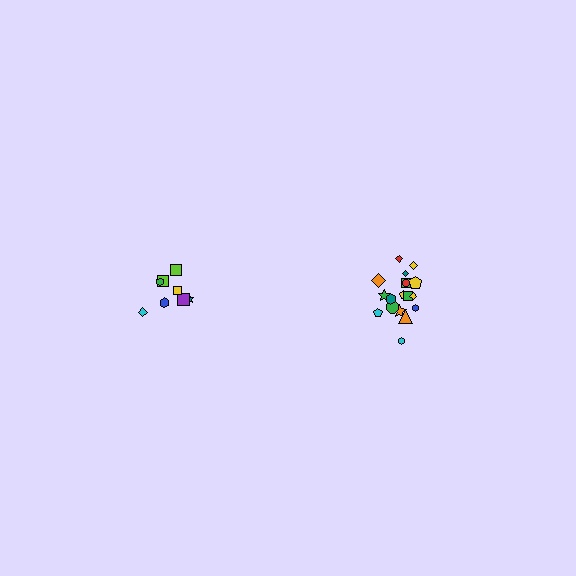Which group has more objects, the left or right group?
The right group.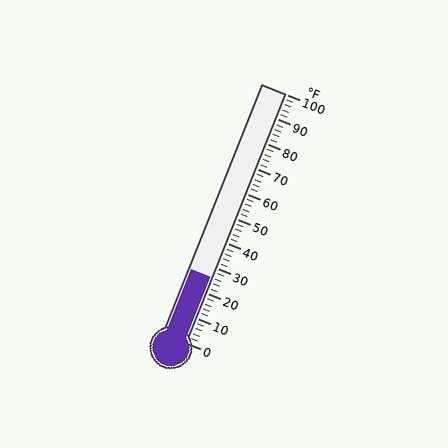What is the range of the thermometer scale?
The thermometer scale ranges from 0°F to 100°F.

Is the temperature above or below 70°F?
The temperature is below 70°F.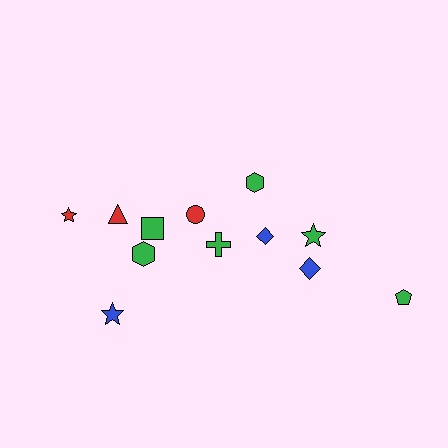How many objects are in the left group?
There are 7 objects.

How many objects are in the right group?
There are 5 objects.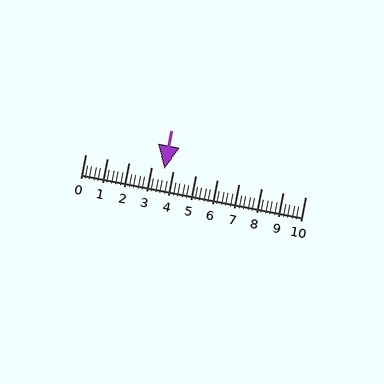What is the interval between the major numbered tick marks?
The major tick marks are spaced 1 units apart.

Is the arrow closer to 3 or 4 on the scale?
The arrow is closer to 4.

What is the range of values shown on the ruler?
The ruler shows values from 0 to 10.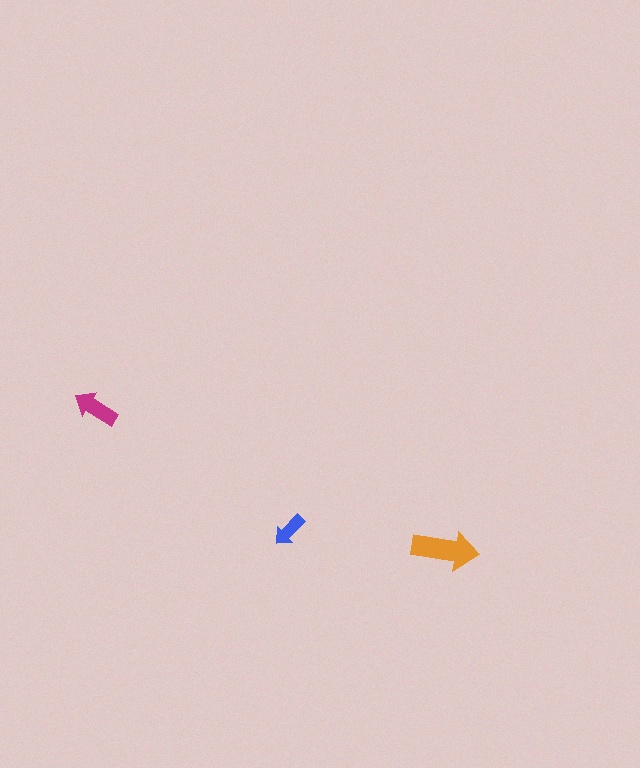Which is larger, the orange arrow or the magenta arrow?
The orange one.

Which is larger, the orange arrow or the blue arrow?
The orange one.